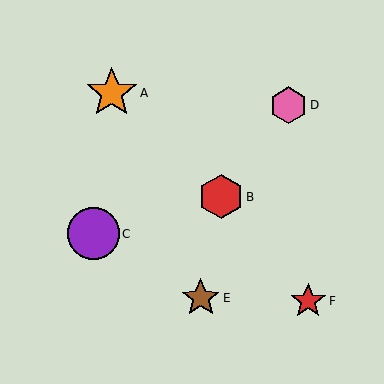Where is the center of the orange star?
The center of the orange star is at (112, 93).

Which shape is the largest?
The purple circle (labeled C) is the largest.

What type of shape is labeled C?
Shape C is a purple circle.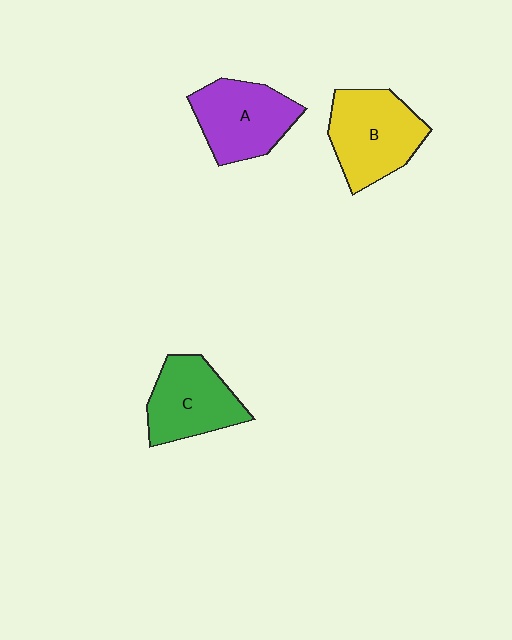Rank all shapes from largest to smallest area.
From largest to smallest: B (yellow), A (purple), C (green).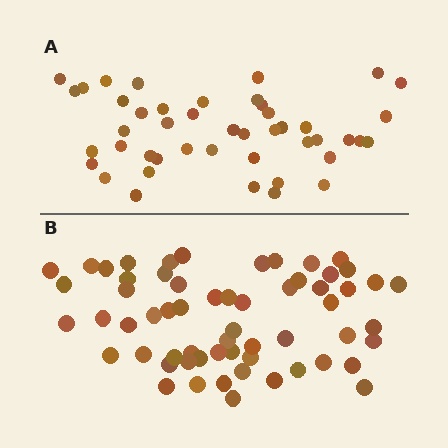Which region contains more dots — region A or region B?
Region B (the bottom region) has more dots.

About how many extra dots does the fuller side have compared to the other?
Region B has approximately 15 more dots than region A.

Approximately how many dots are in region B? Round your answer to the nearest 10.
About 60 dots.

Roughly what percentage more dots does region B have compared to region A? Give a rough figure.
About 35% more.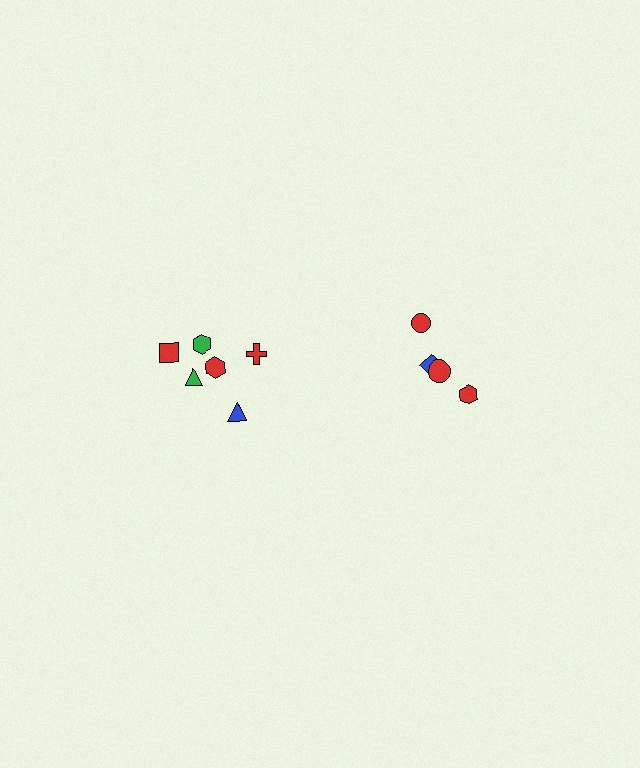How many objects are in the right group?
There are 4 objects.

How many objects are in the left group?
There are 6 objects.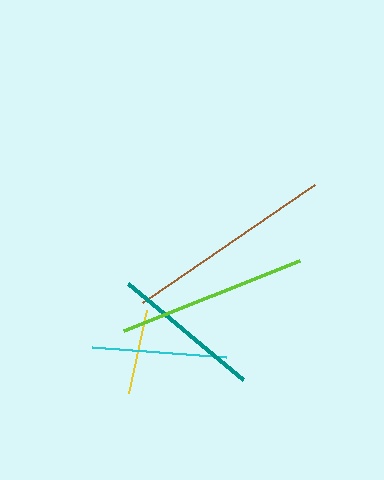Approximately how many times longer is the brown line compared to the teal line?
The brown line is approximately 1.4 times the length of the teal line.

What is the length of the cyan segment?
The cyan segment is approximately 135 pixels long.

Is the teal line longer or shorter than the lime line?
The lime line is longer than the teal line.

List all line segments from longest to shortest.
From longest to shortest: brown, lime, teal, cyan, yellow.